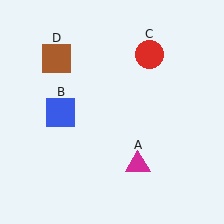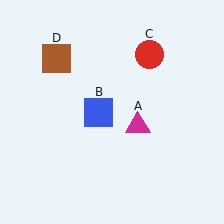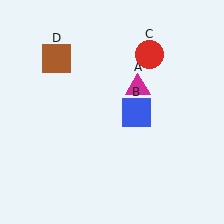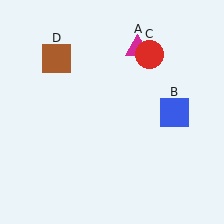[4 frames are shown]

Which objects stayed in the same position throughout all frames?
Red circle (object C) and brown square (object D) remained stationary.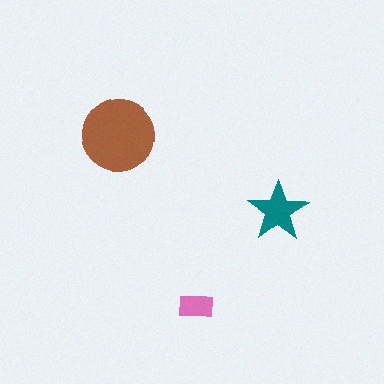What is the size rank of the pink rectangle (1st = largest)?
3rd.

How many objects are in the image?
There are 3 objects in the image.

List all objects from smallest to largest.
The pink rectangle, the teal star, the brown circle.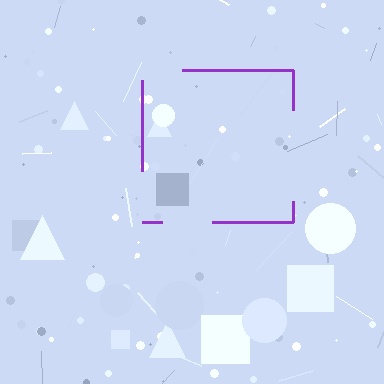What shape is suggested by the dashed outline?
The dashed outline suggests a square.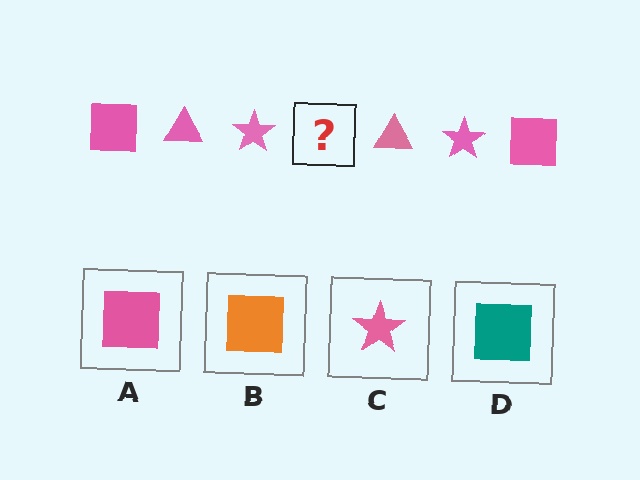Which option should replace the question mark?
Option A.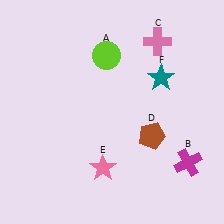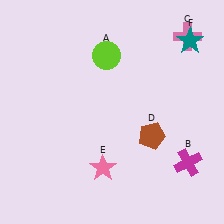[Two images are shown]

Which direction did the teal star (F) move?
The teal star (F) moved up.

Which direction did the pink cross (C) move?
The pink cross (C) moved right.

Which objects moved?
The objects that moved are: the pink cross (C), the teal star (F).